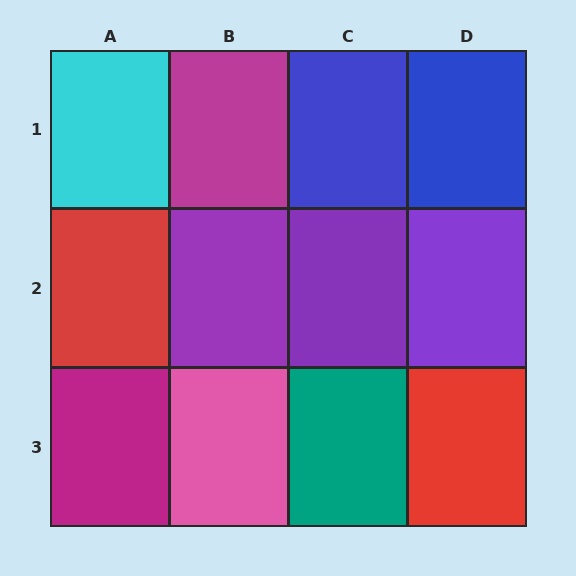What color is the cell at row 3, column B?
Pink.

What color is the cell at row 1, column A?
Cyan.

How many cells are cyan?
1 cell is cyan.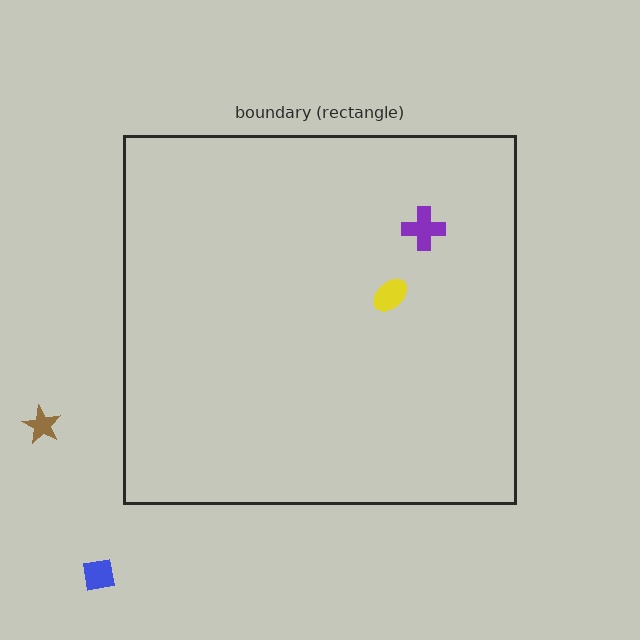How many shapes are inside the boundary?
2 inside, 2 outside.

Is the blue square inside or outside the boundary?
Outside.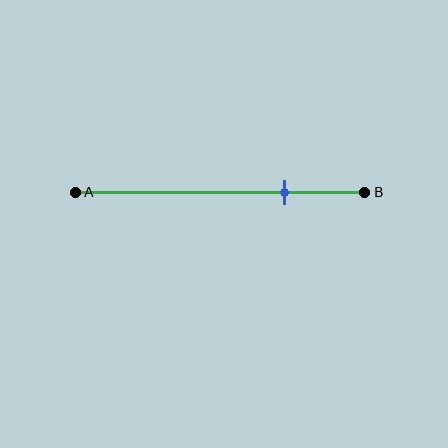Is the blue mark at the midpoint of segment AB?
No, the mark is at about 70% from A, not at the 50% midpoint.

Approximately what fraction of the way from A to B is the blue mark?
The blue mark is approximately 70% of the way from A to B.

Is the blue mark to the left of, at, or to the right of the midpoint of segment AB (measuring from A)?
The blue mark is to the right of the midpoint of segment AB.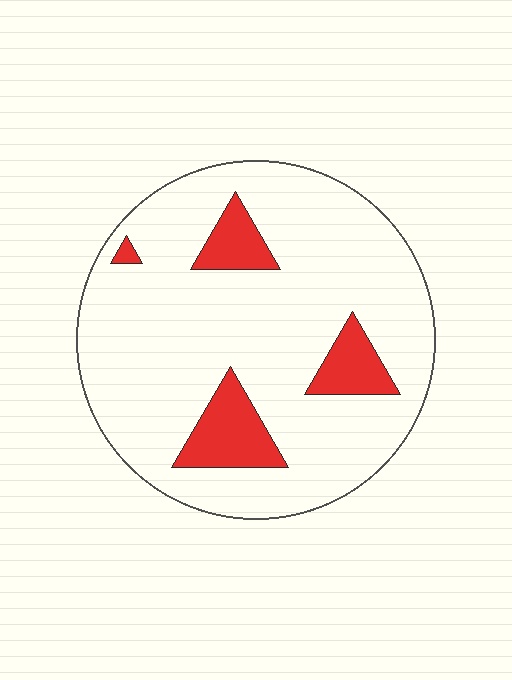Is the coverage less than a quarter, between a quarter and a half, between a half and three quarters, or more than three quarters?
Less than a quarter.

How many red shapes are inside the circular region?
4.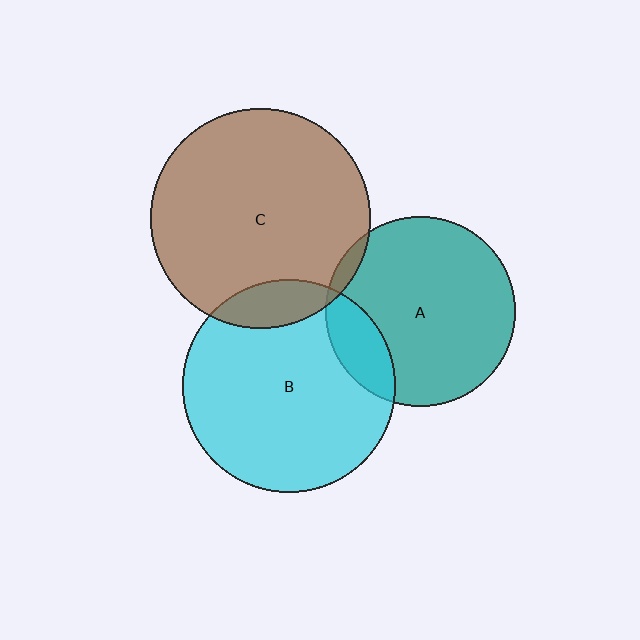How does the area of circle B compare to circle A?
Approximately 1.3 times.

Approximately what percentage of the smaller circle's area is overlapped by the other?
Approximately 5%.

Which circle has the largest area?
Circle C (brown).